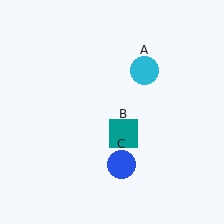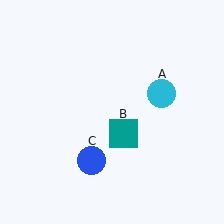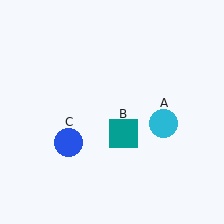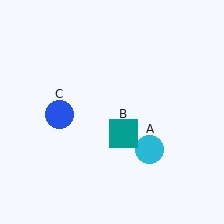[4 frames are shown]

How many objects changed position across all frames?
2 objects changed position: cyan circle (object A), blue circle (object C).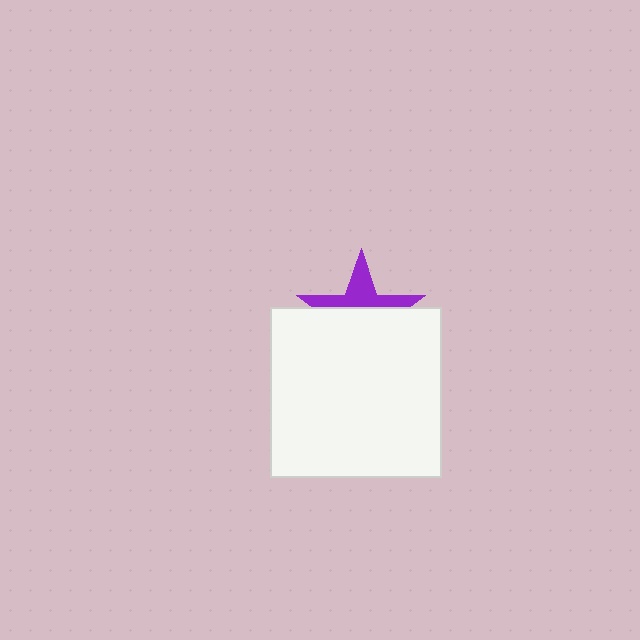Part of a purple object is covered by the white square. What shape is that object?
It is a star.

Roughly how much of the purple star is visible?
A small part of it is visible (roughly 40%).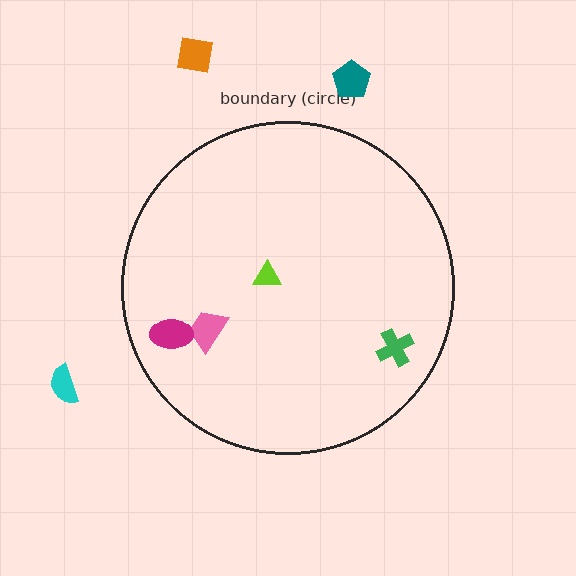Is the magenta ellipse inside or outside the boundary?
Inside.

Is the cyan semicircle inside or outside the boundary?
Outside.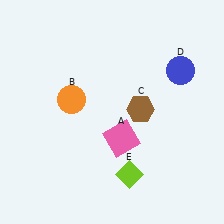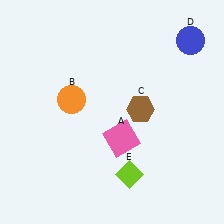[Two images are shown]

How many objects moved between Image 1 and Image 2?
1 object moved between the two images.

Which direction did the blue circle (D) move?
The blue circle (D) moved up.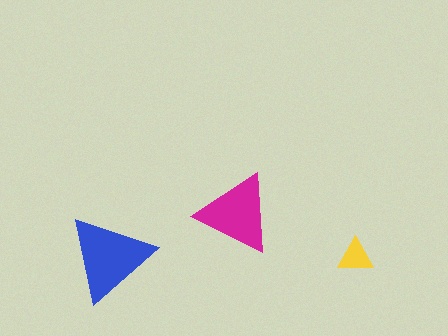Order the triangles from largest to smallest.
the blue one, the magenta one, the yellow one.